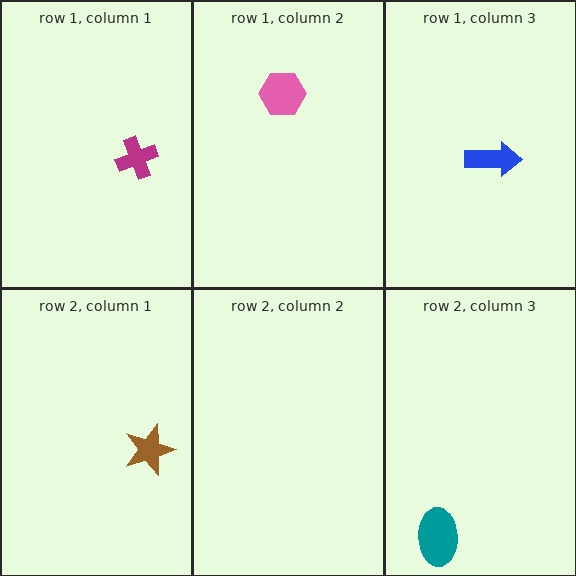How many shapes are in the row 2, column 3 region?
1.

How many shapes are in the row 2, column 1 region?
1.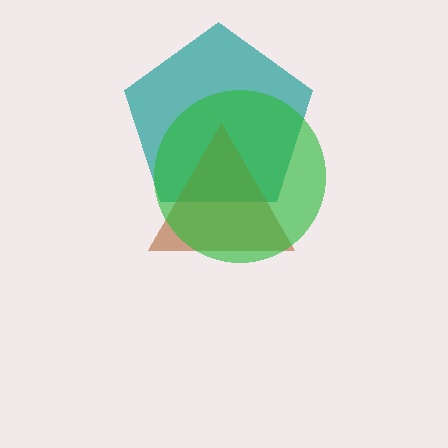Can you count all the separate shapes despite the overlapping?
Yes, there are 3 separate shapes.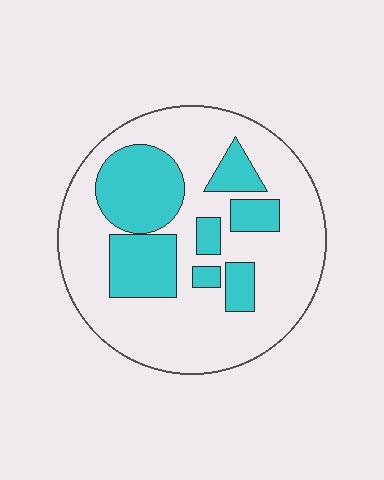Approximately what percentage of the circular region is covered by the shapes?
Approximately 30%.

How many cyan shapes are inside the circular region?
7.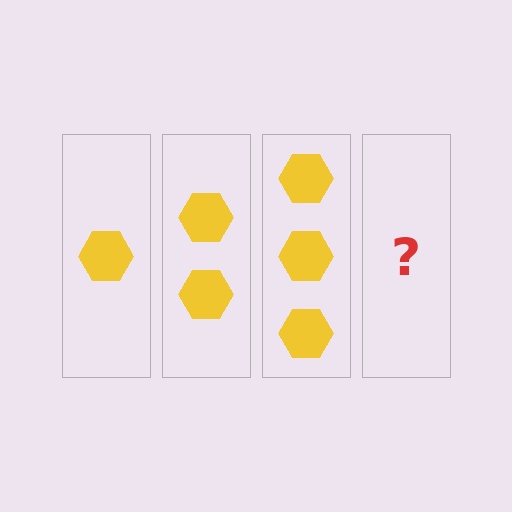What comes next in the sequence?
The next element should be 4 hexagons.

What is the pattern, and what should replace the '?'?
The pattern is that each step adds one more hexagon. The '?' should be 4 hexagons.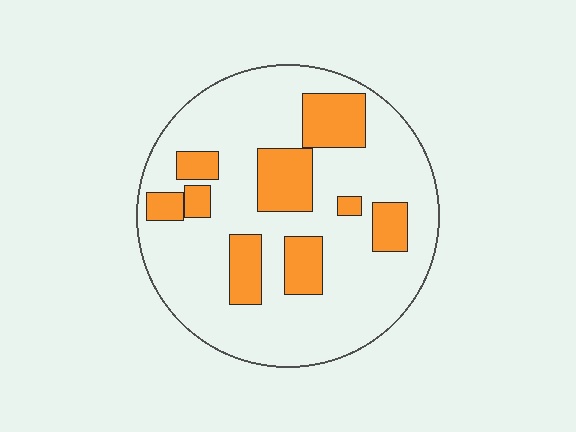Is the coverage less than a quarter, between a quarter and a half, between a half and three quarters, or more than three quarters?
Less than a quarter.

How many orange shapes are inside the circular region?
9.